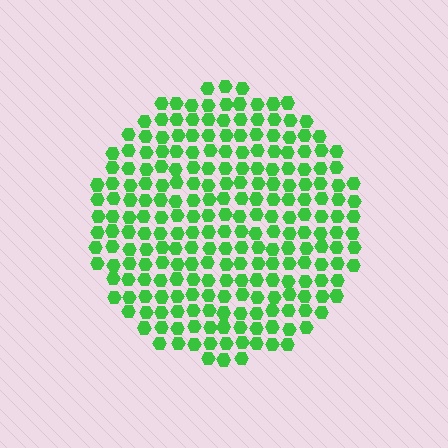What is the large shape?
The large shape is a circle.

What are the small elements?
The small elements are hexagons.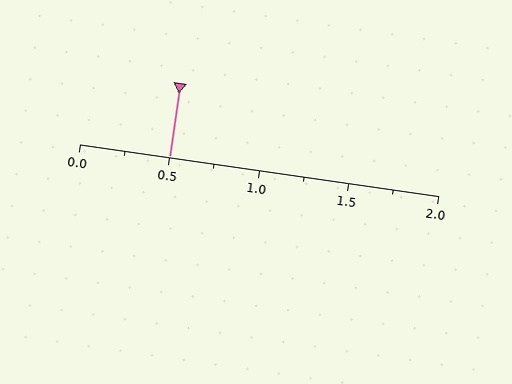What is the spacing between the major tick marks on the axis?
The major ticks are spaced 0.5 apart.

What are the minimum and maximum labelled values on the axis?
The axis runs from 0.0 to 2.0.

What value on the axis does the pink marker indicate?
The marker indicates approximately 0.5.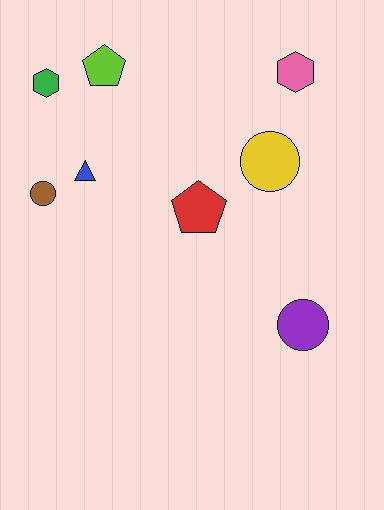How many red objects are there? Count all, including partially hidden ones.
There is 1 red object.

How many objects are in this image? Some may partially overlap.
There are 8 objects.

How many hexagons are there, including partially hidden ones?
There are 2 hexagons.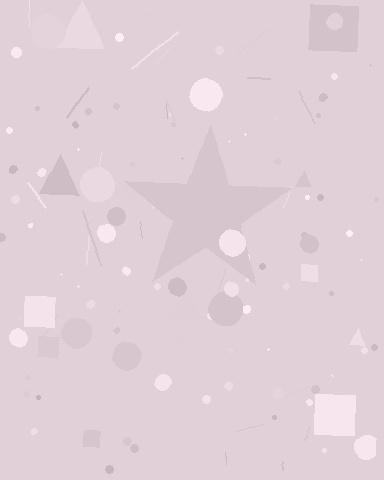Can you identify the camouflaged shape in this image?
The camouflaged shape is a star.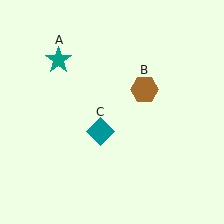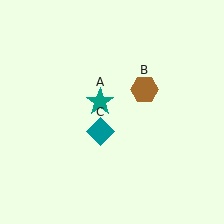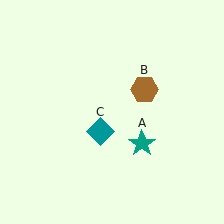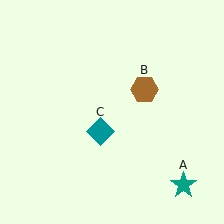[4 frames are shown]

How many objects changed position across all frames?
1 object changed position: teal star (object A).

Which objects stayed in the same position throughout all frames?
Brown hexagon (object B) and teal diamond (object C) remained stationary.